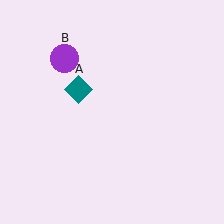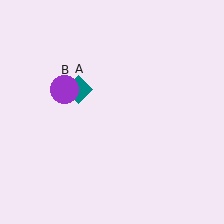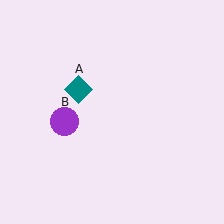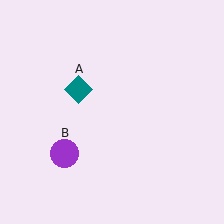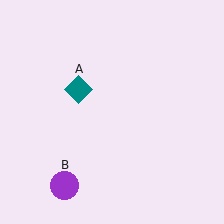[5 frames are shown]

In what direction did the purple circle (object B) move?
The purple circle (object B) moved down.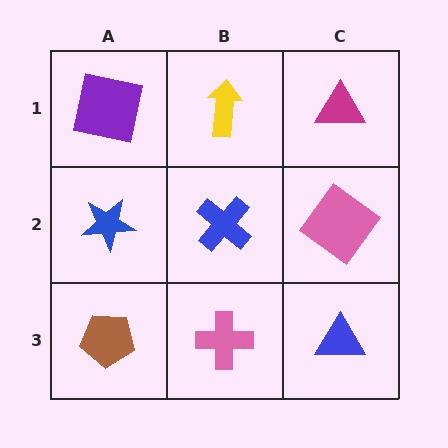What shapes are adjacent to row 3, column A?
A blue star (row 2, column A), a pink cross (row 3, column B).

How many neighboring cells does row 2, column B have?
4.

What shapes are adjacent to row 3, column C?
A pink diamond (row 2, column C), a pink cross (row 3, column B).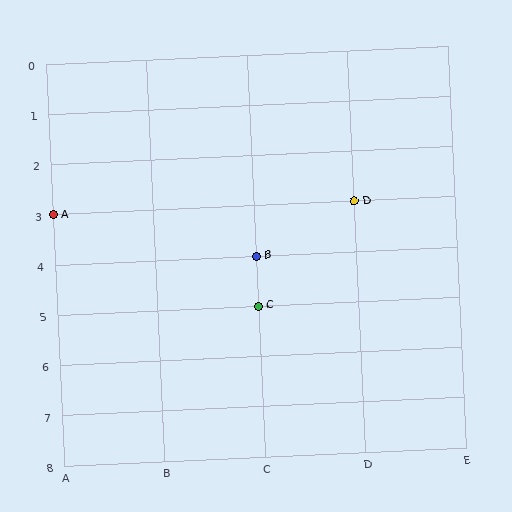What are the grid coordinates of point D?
Point D is at grid coordinates (D, 3).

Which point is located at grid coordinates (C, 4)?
Point B is at (C, 4).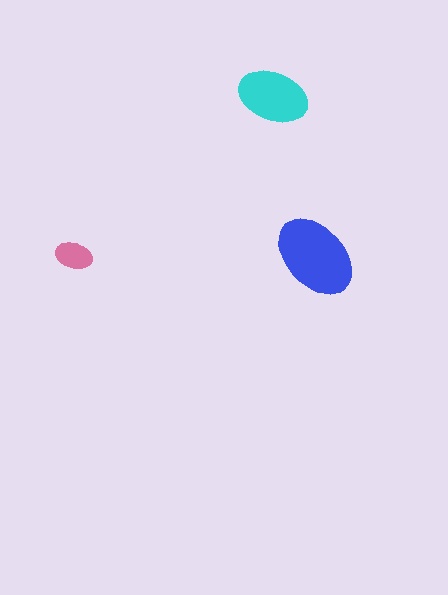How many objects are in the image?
There are 3 objects in the image.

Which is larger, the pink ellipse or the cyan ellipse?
The cyan one.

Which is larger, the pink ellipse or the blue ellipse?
The blue one.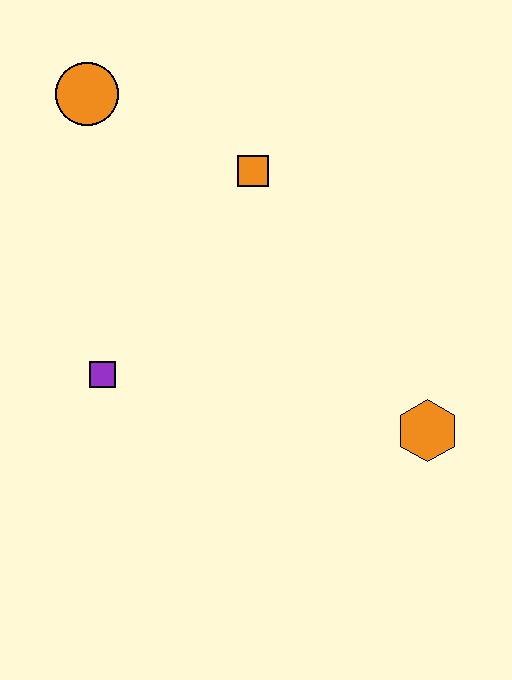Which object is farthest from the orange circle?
The orange hexagon is farthest from the orange circle.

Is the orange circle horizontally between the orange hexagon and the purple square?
No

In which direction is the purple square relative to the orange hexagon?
The purple square is to the left of the orange hexagon.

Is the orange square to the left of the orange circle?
No